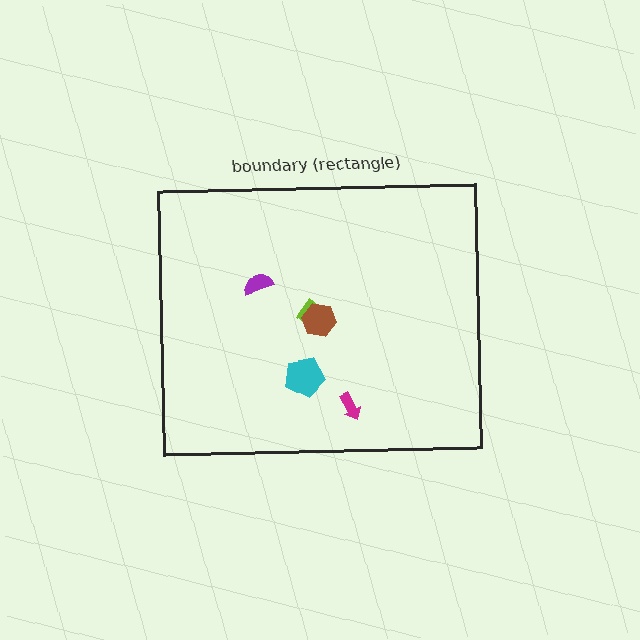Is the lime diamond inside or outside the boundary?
Inside.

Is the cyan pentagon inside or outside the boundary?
Inside.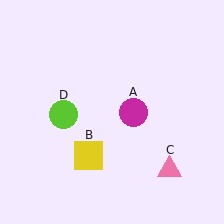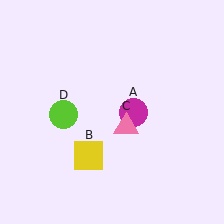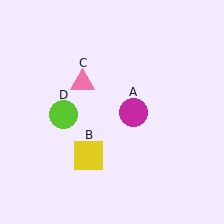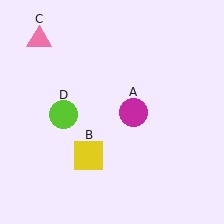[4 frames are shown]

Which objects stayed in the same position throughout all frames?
Magenta circle (object A) and yellow square (object B) and lime circle (object D) remained stationary.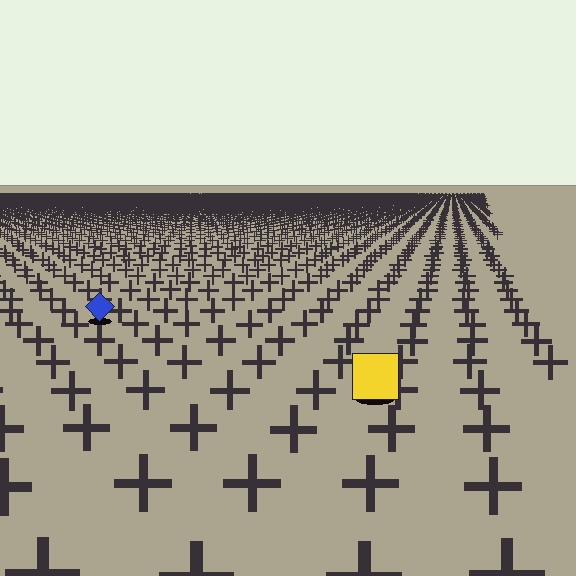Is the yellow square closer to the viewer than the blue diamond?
Yes. The yellow square is closer — you can tell from the texture gradient: the ground texture is coarser near it.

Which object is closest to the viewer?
The yellow square is closest. The texture marks near it are larger and more spread out.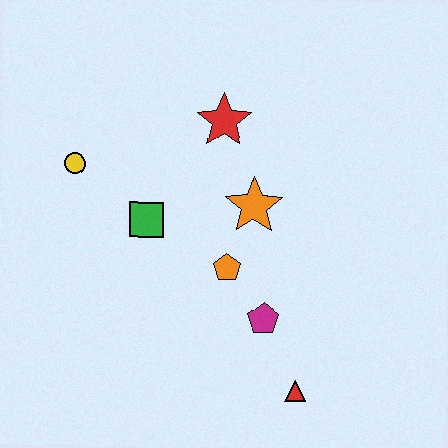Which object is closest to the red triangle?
The magenta pentagon is closest to the red triangle.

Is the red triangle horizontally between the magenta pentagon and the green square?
No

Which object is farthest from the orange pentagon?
The yellow circle is farthest from the orange pentagon.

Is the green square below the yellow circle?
Yes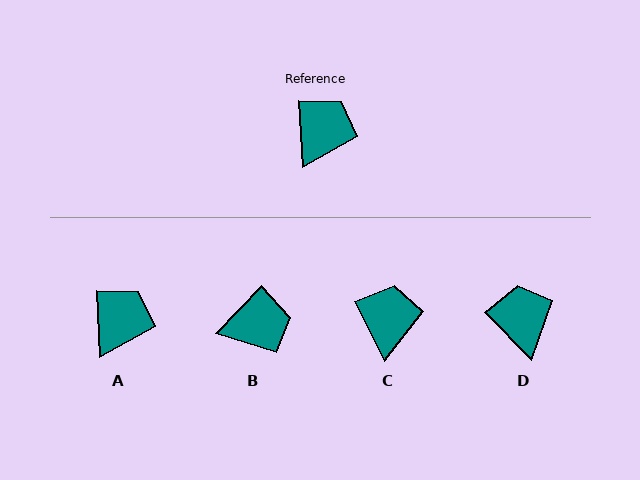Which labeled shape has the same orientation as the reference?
A.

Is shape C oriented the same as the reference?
No, it is off by about 23 degrees.